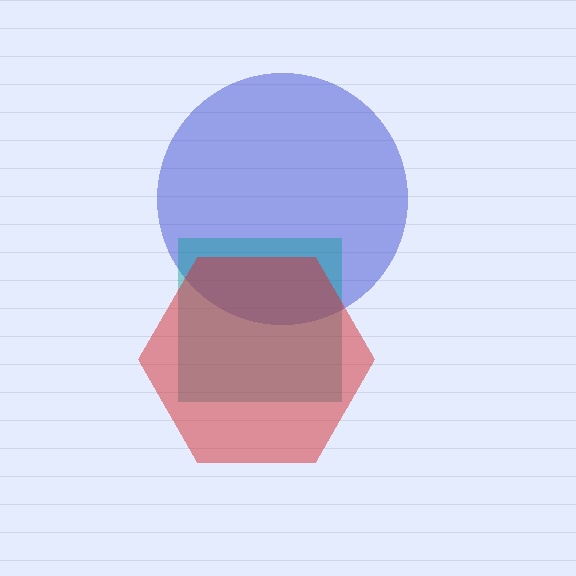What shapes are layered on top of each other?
The layered shapes are: a blue circle, a teal square, a red hexagon.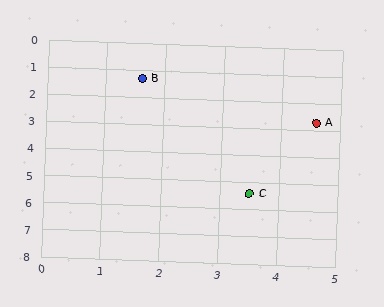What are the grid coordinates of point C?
Point C is at approximately (3.5, 5.4).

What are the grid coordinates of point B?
Point B is at approximately (1.6, 1.3).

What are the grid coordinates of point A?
Point A is at approximately (4.6, 2.7).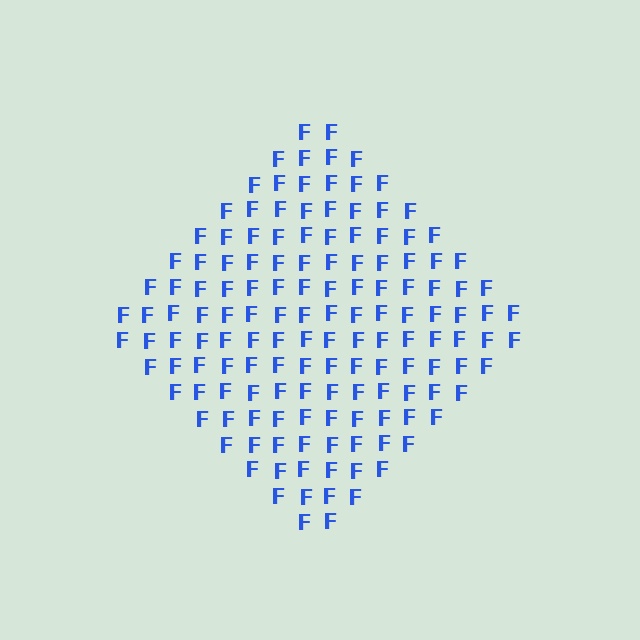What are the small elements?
The small elements are letter F's.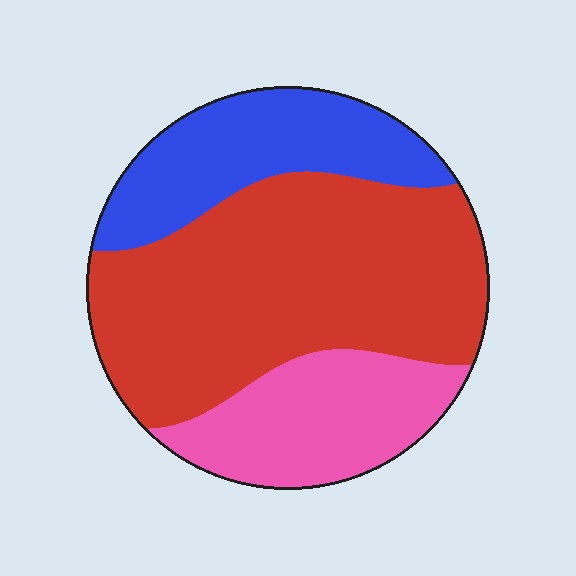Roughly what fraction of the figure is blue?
Blue takes up about one quarter (1/4) of the figure.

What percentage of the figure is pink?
Pink takes up about one fifth (1/5) of the figure.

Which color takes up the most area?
Red, at roughly 55%.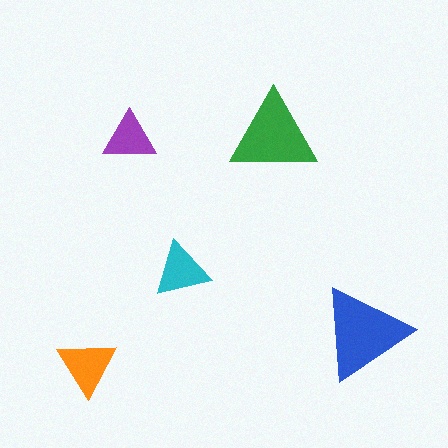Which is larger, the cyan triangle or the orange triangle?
The orange one.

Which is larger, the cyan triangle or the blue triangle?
The blue one.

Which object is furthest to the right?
The blue triangle is rightmost.